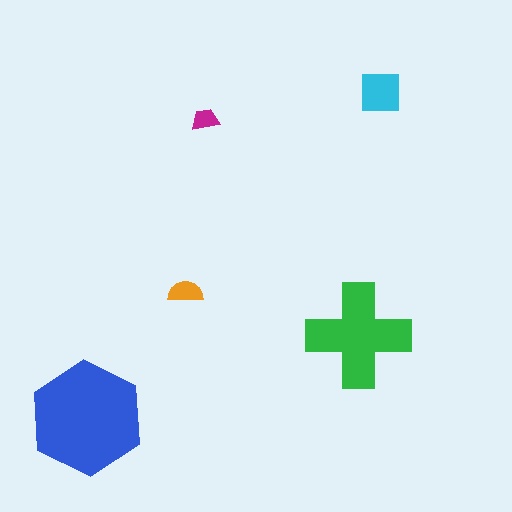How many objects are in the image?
There are 5 objects in the image.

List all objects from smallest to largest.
The magenta trapezoid, the orange semicircle, the cyan square, the green cross, the blue hexagon.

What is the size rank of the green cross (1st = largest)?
2nd.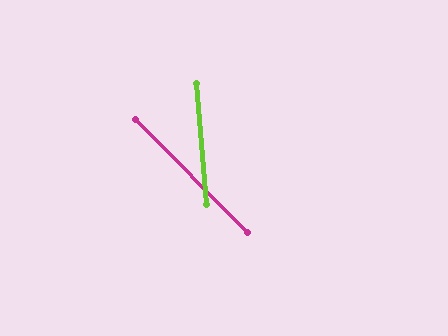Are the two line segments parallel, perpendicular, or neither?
Neither parallel nor perpendicular — they differ by about 40°.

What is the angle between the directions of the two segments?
Approximately 40 degrees.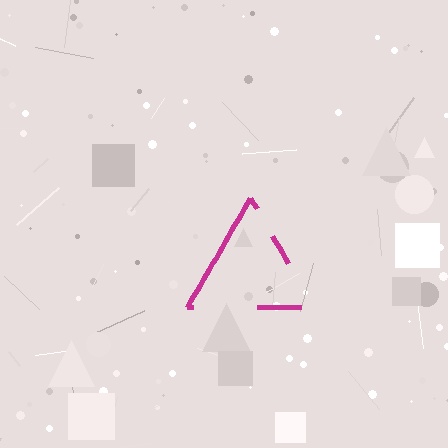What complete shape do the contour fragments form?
The contour fragments form a triangle.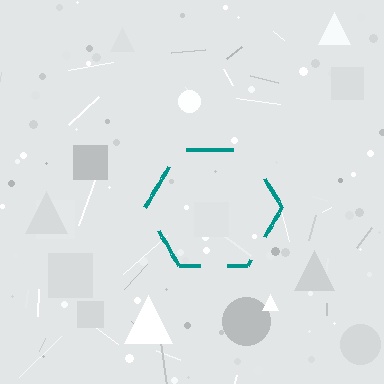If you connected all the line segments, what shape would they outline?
They would outline a hexagon.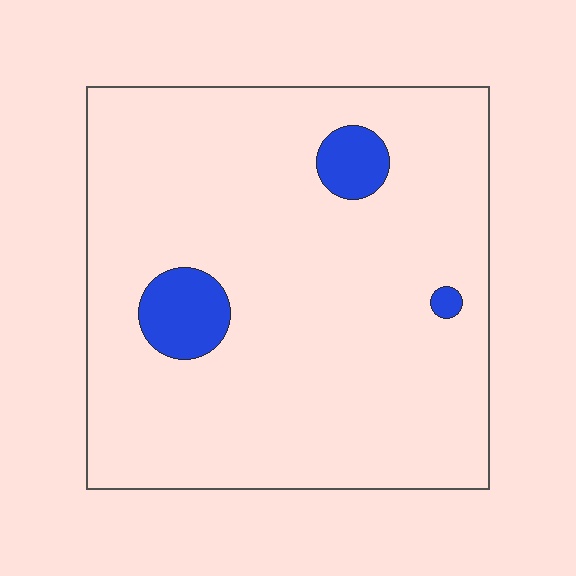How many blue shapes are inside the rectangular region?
3.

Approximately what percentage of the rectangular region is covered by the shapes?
Approximately 5%.